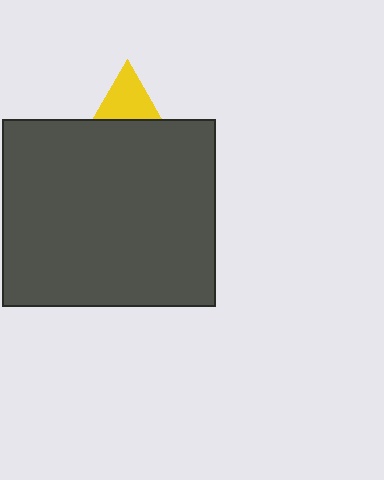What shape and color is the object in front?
The object in front is a dark gray rectangle.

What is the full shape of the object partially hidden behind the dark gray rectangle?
The partially hidden object is a yellow triangle.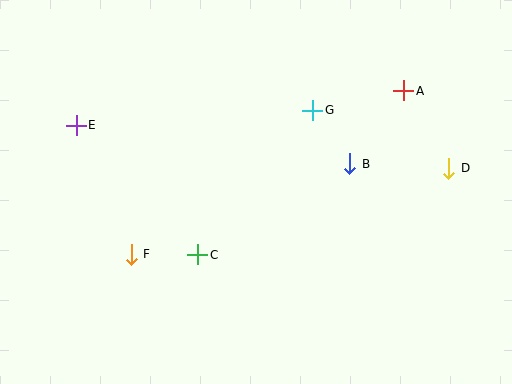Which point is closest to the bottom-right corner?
Point D is closest to the bottom-right corner.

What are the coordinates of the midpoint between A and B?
The midpoint between A and B is at (377, 127).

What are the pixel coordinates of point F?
Point F is at (131, 254).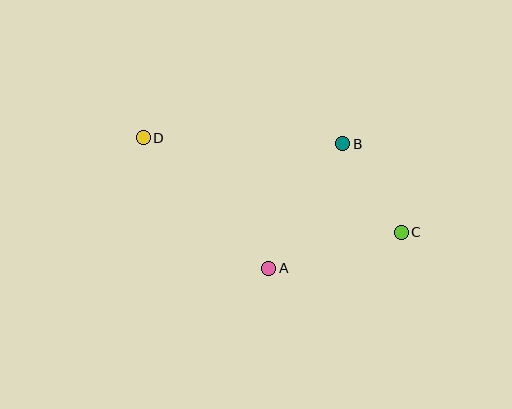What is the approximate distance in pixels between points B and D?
The distance between B and D is approximately 199 pixels.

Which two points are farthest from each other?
Points C and D are farthest from each other.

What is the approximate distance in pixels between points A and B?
The distance between A and B is approximately 145 pixels.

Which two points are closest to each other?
Points B and C are closest to each other.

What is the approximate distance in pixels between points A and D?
The distance between A and D is approximately 181 pixels.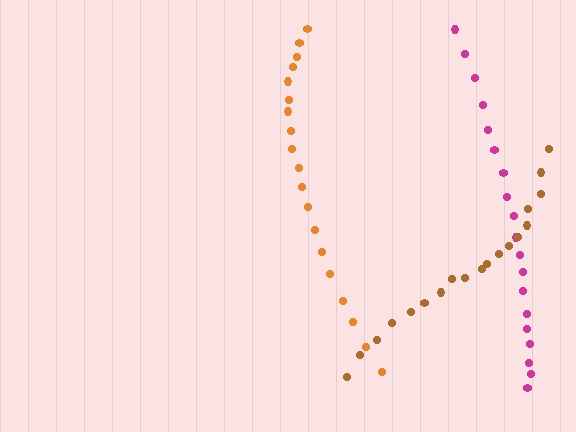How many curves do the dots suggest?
There are 3 distinct paths.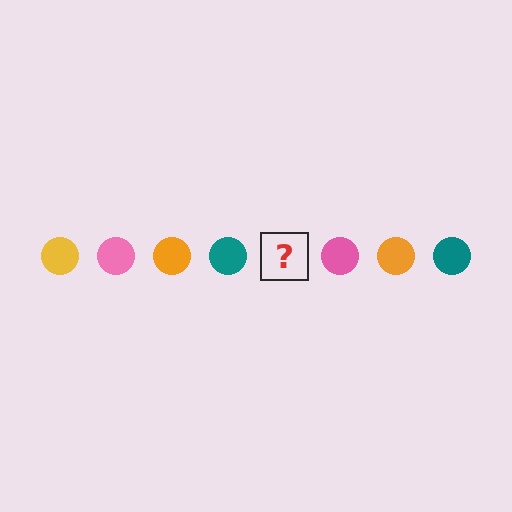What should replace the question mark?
The question mark should be replaced with a yellow circle.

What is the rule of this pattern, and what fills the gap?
The rule is that the pattern cycles through yellow, pink, orange, teal circles. The gap should be filled with a yellow circle.